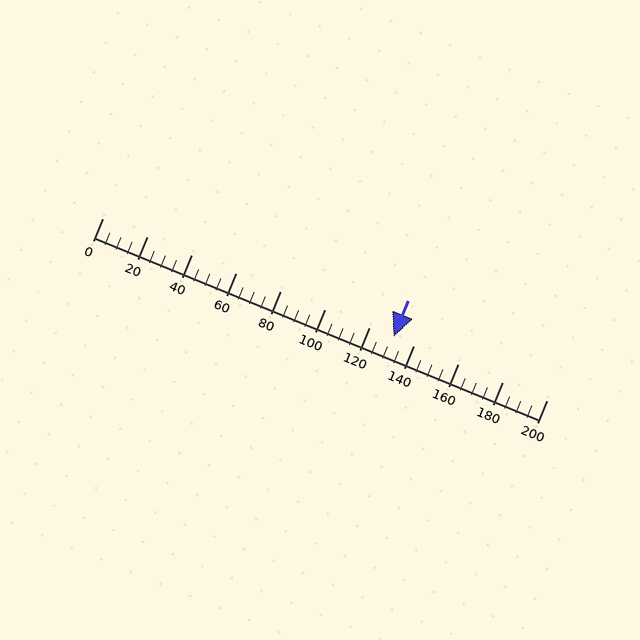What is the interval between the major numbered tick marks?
The major tick marks are spaced 20 units apart.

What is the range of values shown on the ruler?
The ruler shows values from 0 to 200.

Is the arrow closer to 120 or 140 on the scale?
The arrow is closer to 140.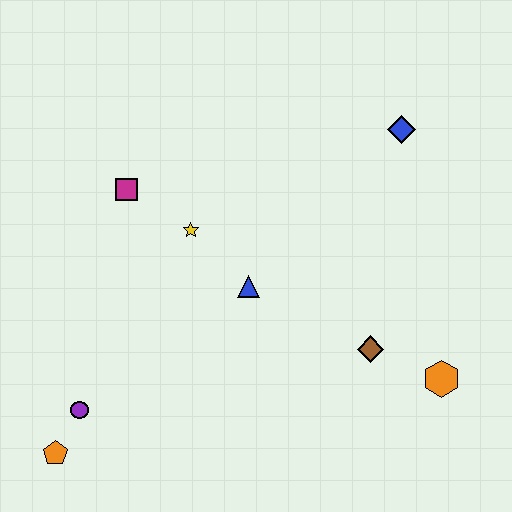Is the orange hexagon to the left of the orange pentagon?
No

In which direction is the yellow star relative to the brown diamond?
The yellow star is to the left of the brown diamond.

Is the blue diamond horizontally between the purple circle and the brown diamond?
No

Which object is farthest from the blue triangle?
The orange pentagon is farthest from the blue triangle.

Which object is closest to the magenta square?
The yellow star is closest to the magenta square.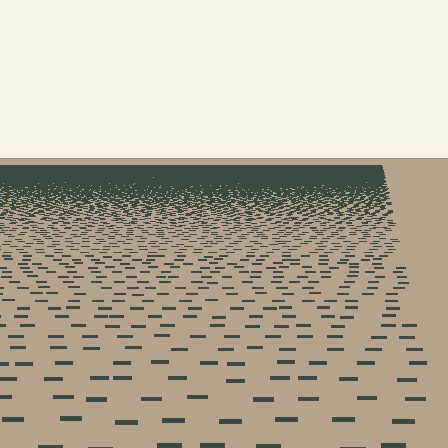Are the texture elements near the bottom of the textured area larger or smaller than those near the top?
Larger. Near the bottom, elements are closer to the viewer and appear at a bigger on-screen size.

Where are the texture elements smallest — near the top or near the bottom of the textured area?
Near the top.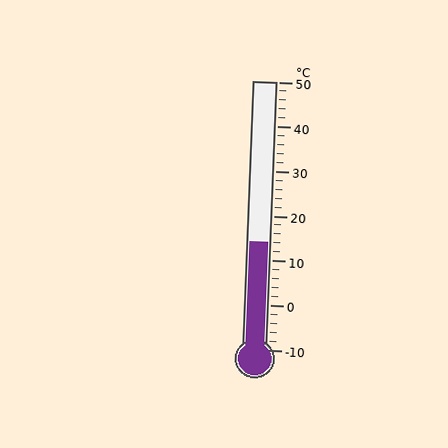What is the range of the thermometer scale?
The thermometer scale ranges from -10°C to 50°C.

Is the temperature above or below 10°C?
The temperature is above 10°C.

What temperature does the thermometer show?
The thermometer shows approximately 14°C.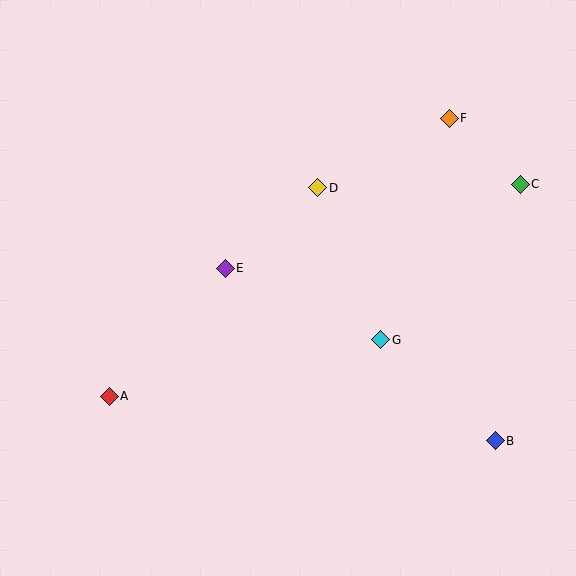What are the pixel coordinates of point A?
Point A is at (109, 396).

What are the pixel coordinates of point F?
Point F is at (449, 118).